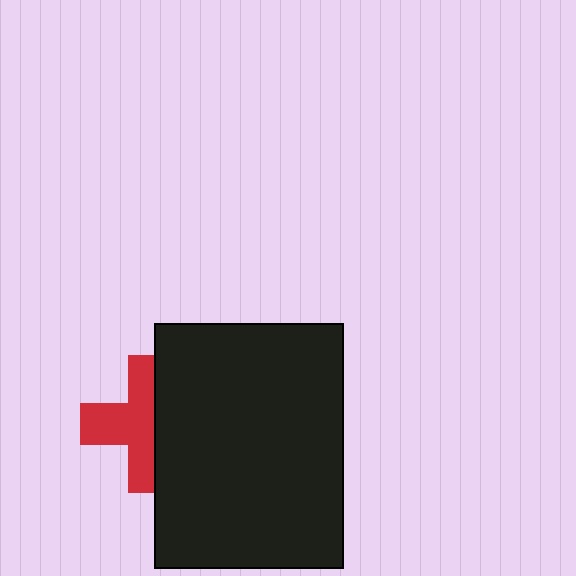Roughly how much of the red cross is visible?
About half of it is visible (roughly 55%).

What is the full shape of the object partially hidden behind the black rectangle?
The partially hidden object is a red cross.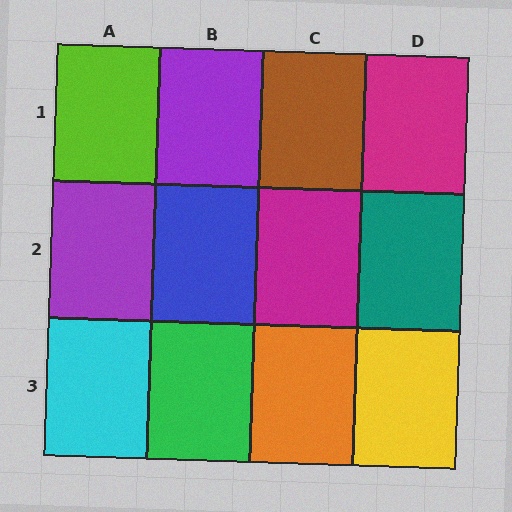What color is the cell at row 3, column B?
Green.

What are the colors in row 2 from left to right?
Purple, blue, magenta, teal.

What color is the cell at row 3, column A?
Cyan.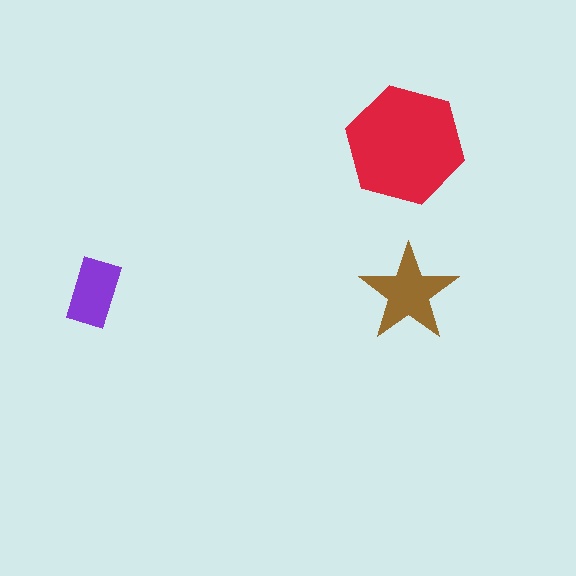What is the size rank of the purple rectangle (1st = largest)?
3rd.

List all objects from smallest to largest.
The purple rectangle, the brown star, the red hexagon.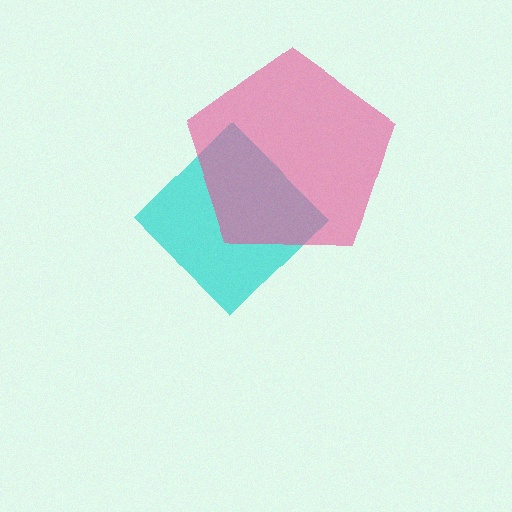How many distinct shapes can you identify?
There are 2 distinct shapes: a cyan diamond, a pink pentagon.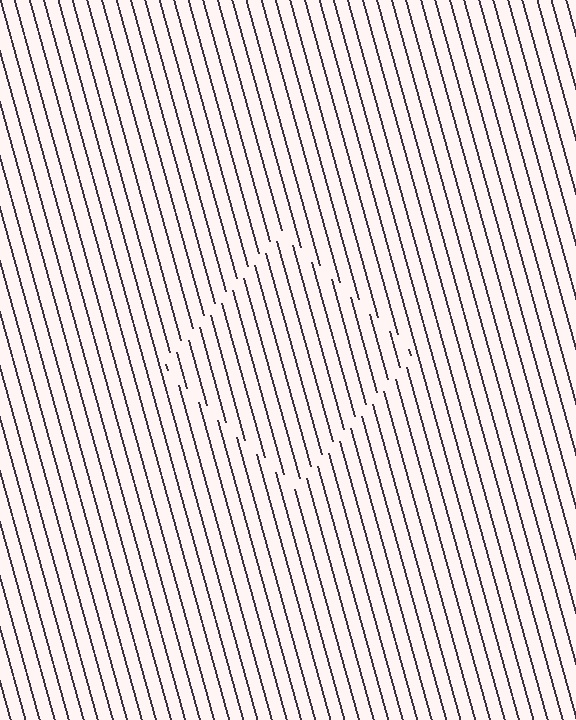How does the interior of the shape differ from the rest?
The interior of the shape contains the same grating, shifted by half a period — the contour is defined by the phase discontinuity where line-ends from the inner and outer gratings abut.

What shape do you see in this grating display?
An illusory square. The interior of the shape contains the same grating, shifted by half a period — the contour is defined by the phase discontinuity where line-ends from the inner and outer gratings abut.